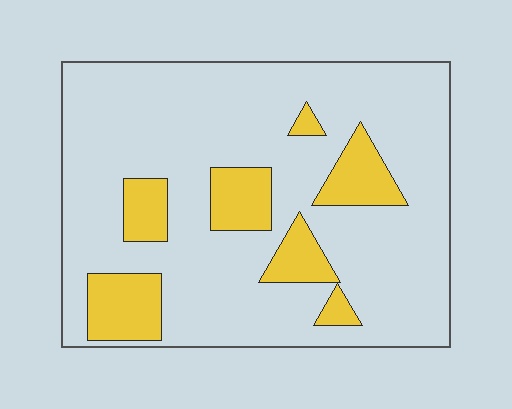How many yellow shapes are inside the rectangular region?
7.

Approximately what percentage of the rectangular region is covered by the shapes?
Approximately 20%.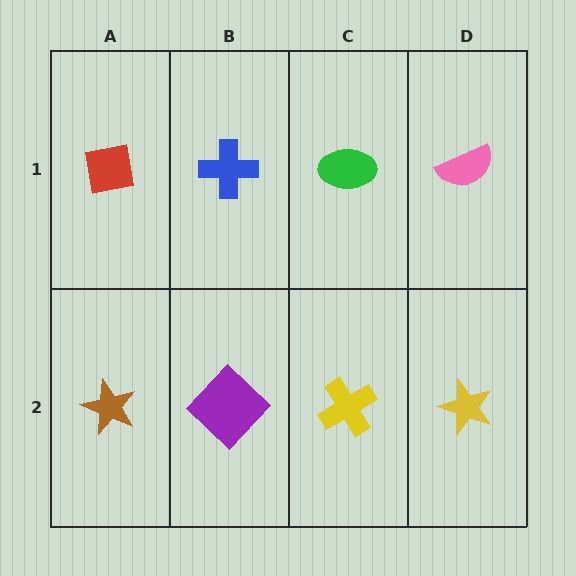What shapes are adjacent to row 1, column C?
A yellow cross (row 2, column C), a blue cross (row 1, column B), a pink semicircle (row 1, column D).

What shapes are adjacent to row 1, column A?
A brown star (row 2, column A), a blue cross (row 1, column B).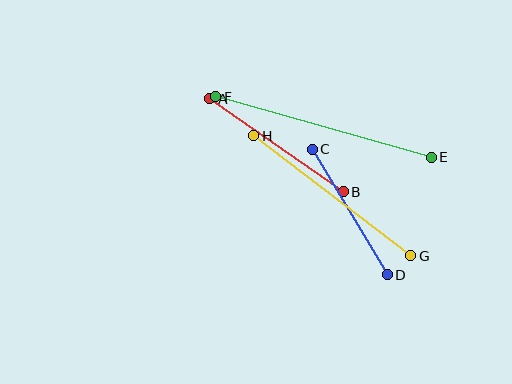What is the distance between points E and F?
The distance is approximately 224 pixels.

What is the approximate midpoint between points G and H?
The midpoint is at approximately (332, 196) pixels.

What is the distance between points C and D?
The distance is approximately 147 pixels.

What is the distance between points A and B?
The distance is approximately 162 pixels.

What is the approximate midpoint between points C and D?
The midpoint is at approximately (350, 212) pixels.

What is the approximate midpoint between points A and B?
The midpoint is at approximately (277, 145) pixels.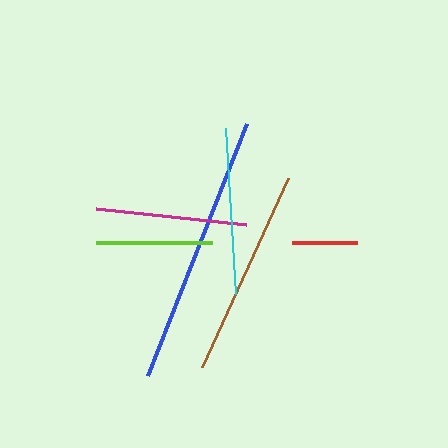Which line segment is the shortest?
The red line is the shortest at approximately 64 pixels.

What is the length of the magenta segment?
The magenta segment is approximately 151 pixels long.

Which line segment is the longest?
The blue line is the longest at approximately 271 pixels.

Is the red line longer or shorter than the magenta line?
The magenta line is longer than the red line.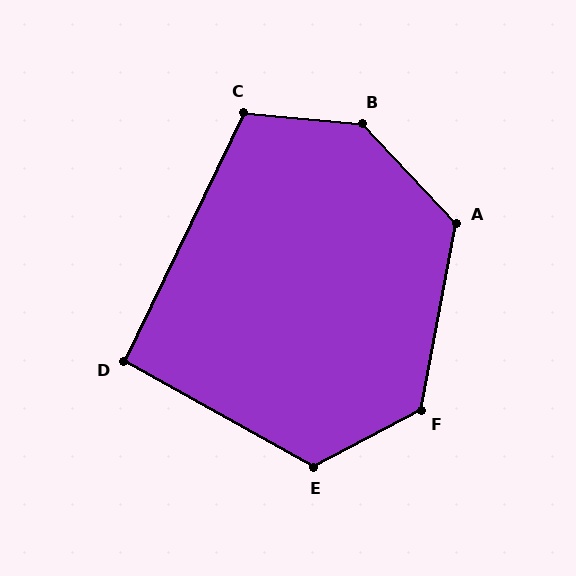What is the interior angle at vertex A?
Approximately 126 degrees (obtuse).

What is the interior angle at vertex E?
Approximately 123 degrees (obtuse).